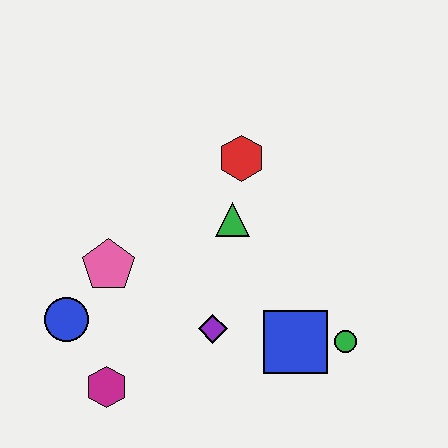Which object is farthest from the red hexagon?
The magenta hexagon is farthest from the red hexagon.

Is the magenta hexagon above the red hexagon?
No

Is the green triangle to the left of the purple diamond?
No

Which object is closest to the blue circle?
The pink pentagon is closest to the blue circle.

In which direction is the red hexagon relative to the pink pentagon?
The red hexagon is to the right of the pink pentagon.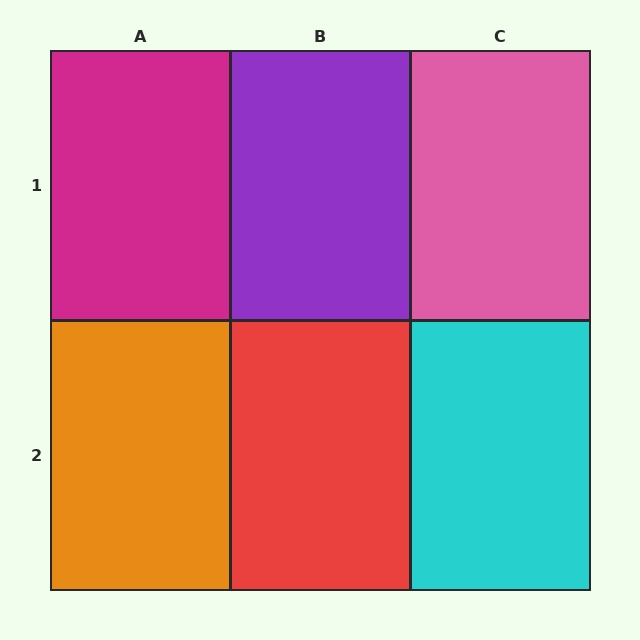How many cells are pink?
1 cell is pink.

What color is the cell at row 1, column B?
Purple.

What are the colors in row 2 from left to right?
Orange, red, cyan.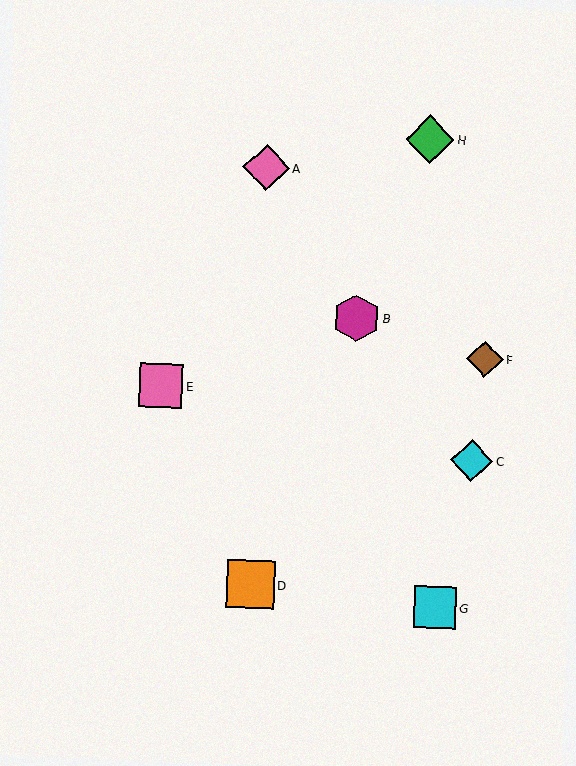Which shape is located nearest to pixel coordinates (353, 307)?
The magenta hexagon (labeled B) at (357, 318) is nearest to that location.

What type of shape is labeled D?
Shape D is an orange square.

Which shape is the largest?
The green diamond (labeled H) is the largest.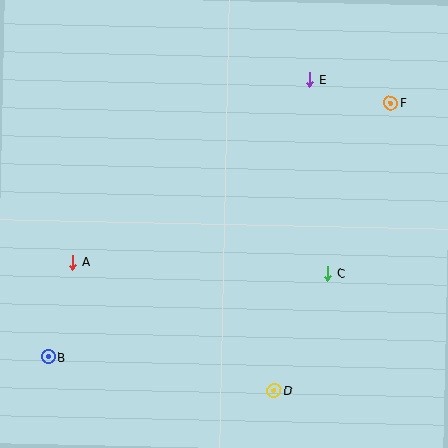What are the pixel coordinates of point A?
Point A is at (73, 262).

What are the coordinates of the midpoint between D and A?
The midpoint between D and A is at (173, 327).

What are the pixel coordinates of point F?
Point F is at (390, 103).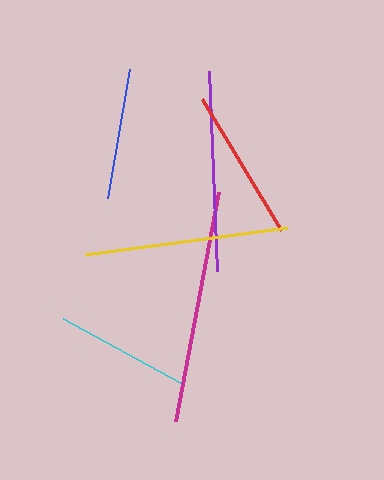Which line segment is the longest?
The magenta line is the longest at approximately 233 pixels.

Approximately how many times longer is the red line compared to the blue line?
The red line is approximately 1.2 times the length of the blue line.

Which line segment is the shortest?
The blue line is the shortest at approximately 130 pixels.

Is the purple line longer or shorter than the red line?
The purple line is longer than the red line.